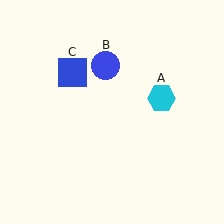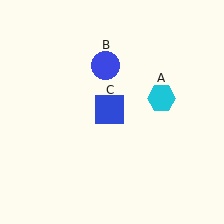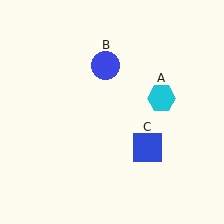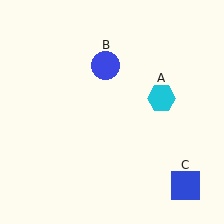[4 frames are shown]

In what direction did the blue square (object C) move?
The blue square (object C) moved down and to the right.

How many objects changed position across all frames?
1 object changed position: blue square (object C).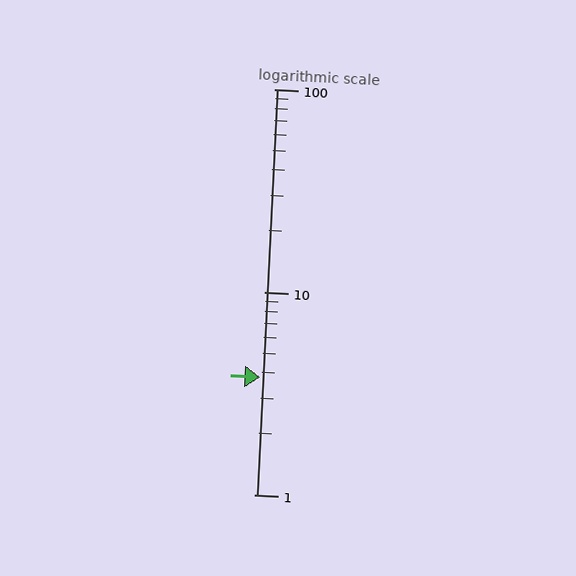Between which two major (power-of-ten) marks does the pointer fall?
The pointer is between 1 and 10.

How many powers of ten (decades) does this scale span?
The scale spans 2 decades, from 1 to 100.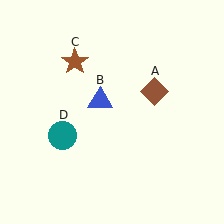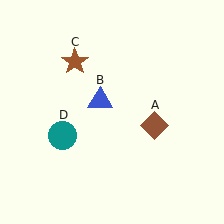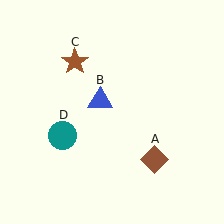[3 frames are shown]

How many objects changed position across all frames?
1 object changed position: brown diamond (object A).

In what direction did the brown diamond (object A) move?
The brown diamond (object A) moved down.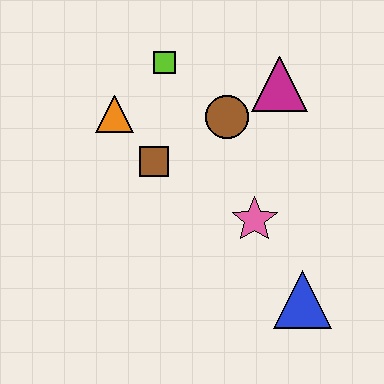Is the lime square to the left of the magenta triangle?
Yes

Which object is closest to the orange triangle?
The brown square is closest to the orange triangle.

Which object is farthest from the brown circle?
The blue triangle is farthest from the brown circle.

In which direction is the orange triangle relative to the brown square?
The orange triangle is above the brown square.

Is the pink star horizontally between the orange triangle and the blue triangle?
Yes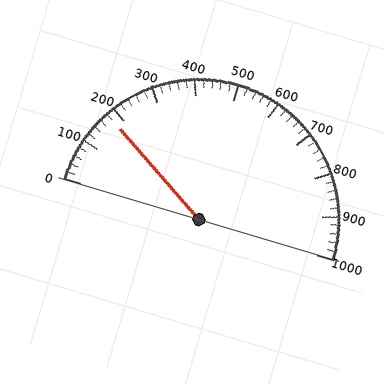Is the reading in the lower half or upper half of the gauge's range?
The reading is in the lower half of the range (0 to 1000).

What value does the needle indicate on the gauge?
The needle indicates approximately 180.